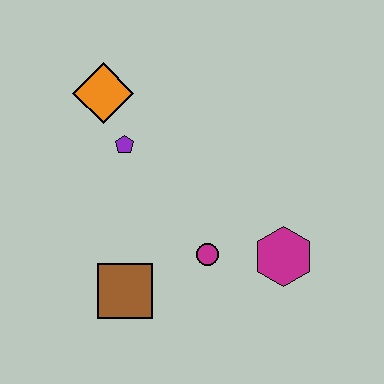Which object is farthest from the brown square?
The orange diamond is farthest from the brown square.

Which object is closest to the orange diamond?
The purple pentagon is closest to the orange diamond.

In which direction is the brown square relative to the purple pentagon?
The brown square is below the purple pentagon.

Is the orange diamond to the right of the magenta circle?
No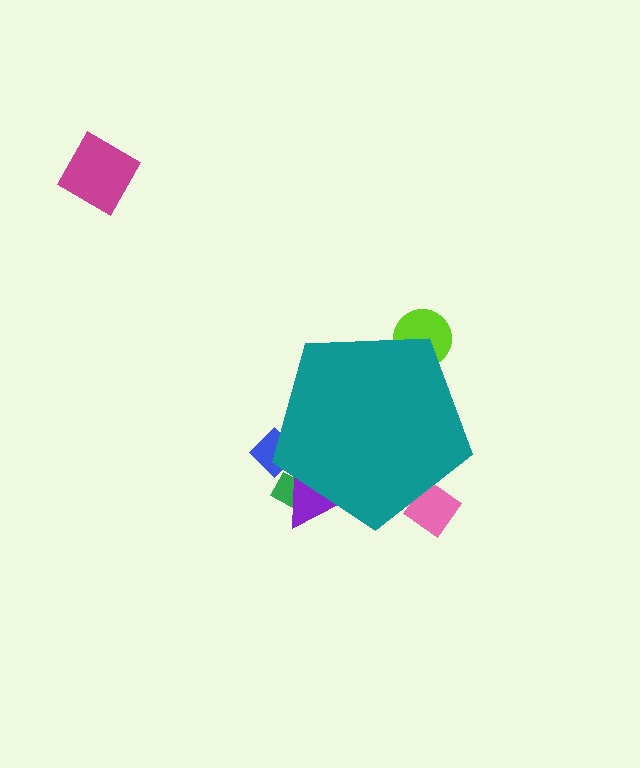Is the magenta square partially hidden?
No, the magenta square is fully visible.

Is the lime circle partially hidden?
Yes, the lime circle is partially hidden behind the teal pentagon.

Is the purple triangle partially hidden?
Yes, the purple triangle is partially hidden behind the teal pentagon.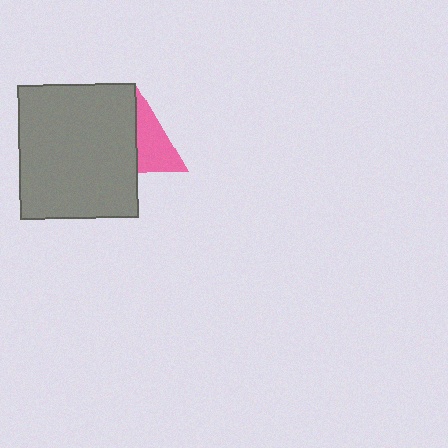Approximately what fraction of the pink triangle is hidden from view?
Roughly 53% of the pink triangle is hidden behind the gray rectangle.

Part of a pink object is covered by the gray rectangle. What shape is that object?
It is a triangle.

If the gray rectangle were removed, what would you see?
You would see the complete pink triangle.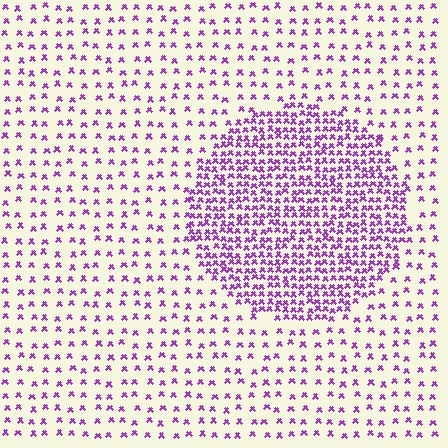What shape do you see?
I see a circle.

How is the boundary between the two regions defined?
The boundary is defined by a change in element density (approximately 2.7x ratio). All elements are the same color, size, and shape.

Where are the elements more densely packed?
The elements are more densely packed inside the circle boundary.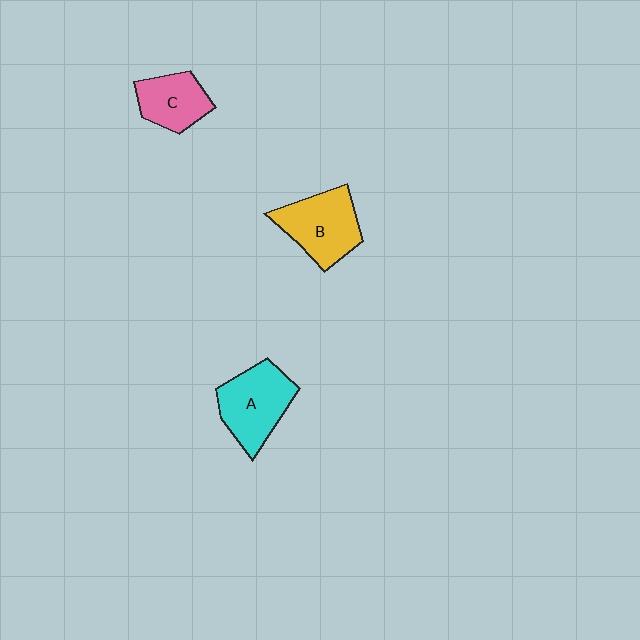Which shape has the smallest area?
Shape C (pink).